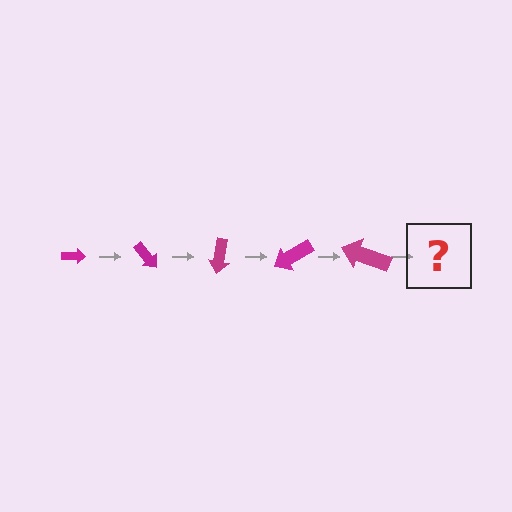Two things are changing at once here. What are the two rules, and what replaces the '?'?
The two rules are that the arrow grows larger each step and it rotates 50 degrees each step. The '?' should be an arrow, larger than the previous one and rotated 250 degrees from the start.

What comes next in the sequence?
The next element should be an arrow, larger than the previous one and rotated 250 degrees from the start.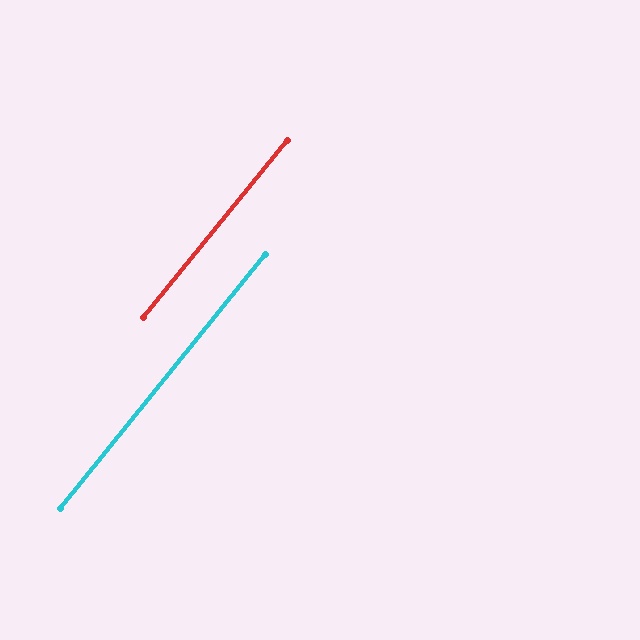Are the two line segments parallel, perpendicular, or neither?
Parallel — their directions differ by only 0.3°.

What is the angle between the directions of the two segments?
Approximately 0 degrees.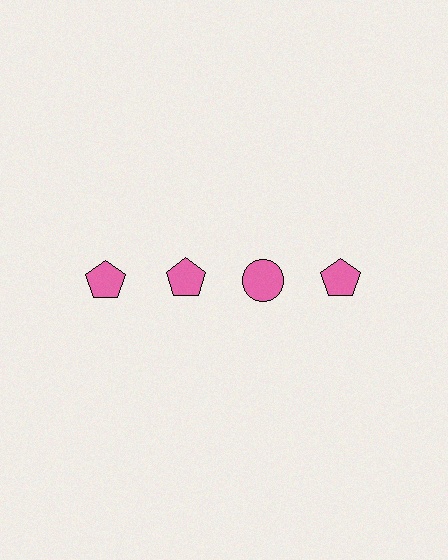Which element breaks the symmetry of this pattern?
The pink circle in the top row, center column breaks the symmetry. All other shapes are pink pentagons.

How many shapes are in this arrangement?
There are 4 shapes arranged in a grid pattern.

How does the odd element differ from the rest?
It has a different shape: circle instead of pentagon.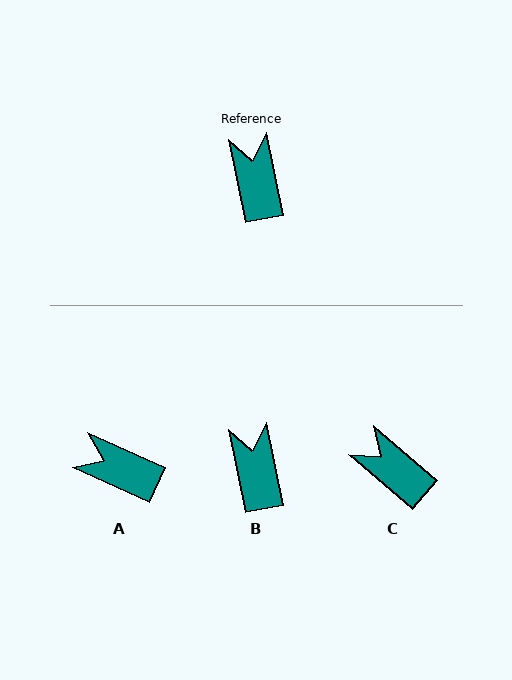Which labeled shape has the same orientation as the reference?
B.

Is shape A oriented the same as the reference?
No, it is off by about 54 degrees.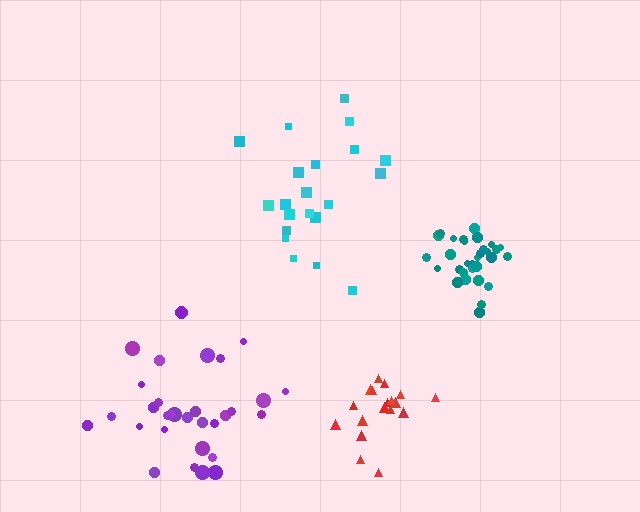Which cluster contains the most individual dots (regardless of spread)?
Teal (32).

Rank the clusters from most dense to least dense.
teal, red, purple, cyan.